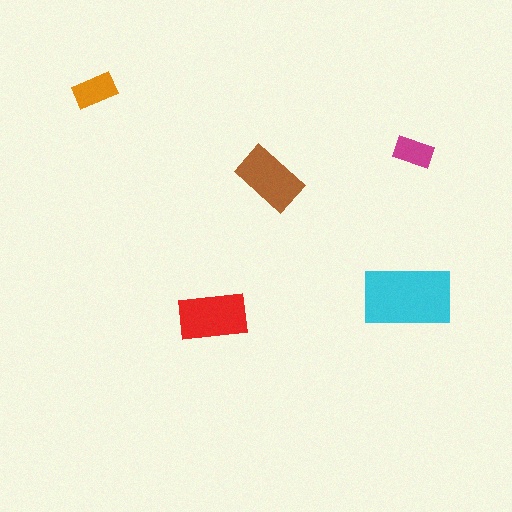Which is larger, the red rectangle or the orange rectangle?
The red one.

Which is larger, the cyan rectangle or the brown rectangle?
The cyan one.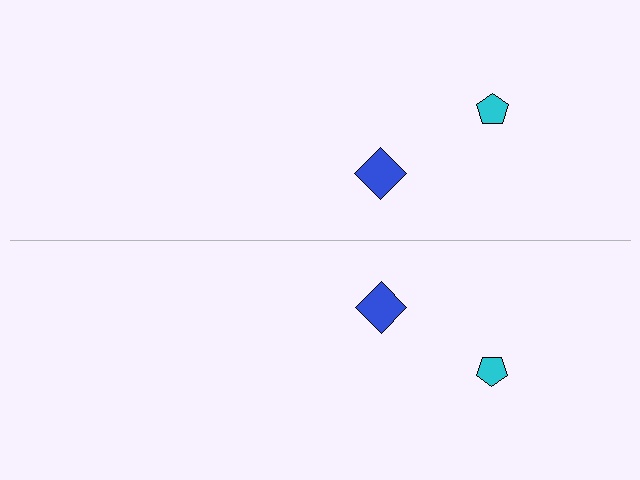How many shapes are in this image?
There are 4 shapes in this image.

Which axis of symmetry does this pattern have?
The pattern has a horizontal axis of symmetry running through the center of the image.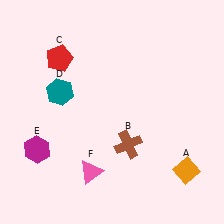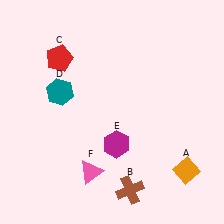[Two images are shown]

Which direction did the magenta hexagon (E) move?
The magenta hexagon (E) moved right.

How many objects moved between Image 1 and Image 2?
2 objects moved between the two images.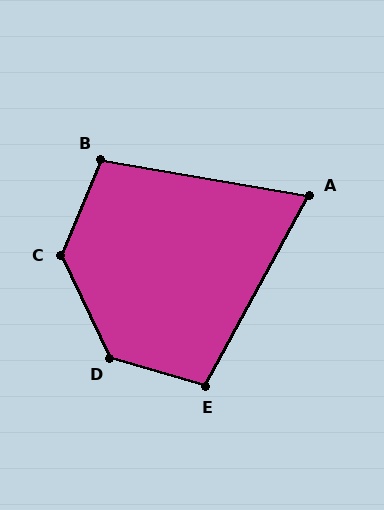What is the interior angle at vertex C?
Approximately 131 degrees (obtuse).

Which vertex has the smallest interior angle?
A, at approximately 71 degrees.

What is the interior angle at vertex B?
Approximately 103 degrees (obtuse).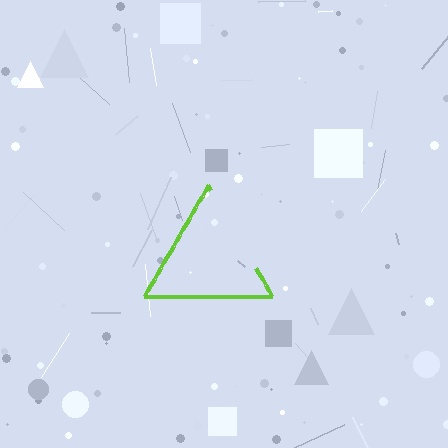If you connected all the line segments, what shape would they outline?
They would outline a triangle.